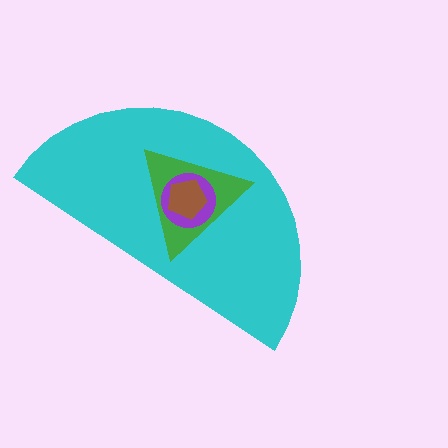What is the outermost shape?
The cyan semicircle.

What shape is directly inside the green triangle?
The purple circle.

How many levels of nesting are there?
4.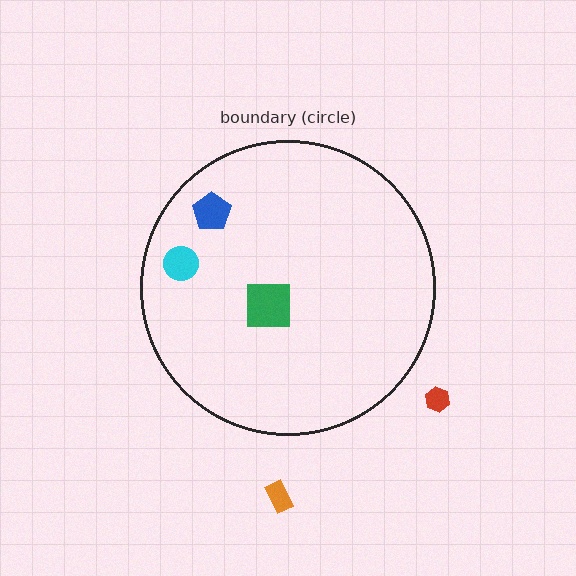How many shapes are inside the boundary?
3 inside, 2 outside.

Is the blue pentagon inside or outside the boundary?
Inside.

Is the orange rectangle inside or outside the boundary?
Outside.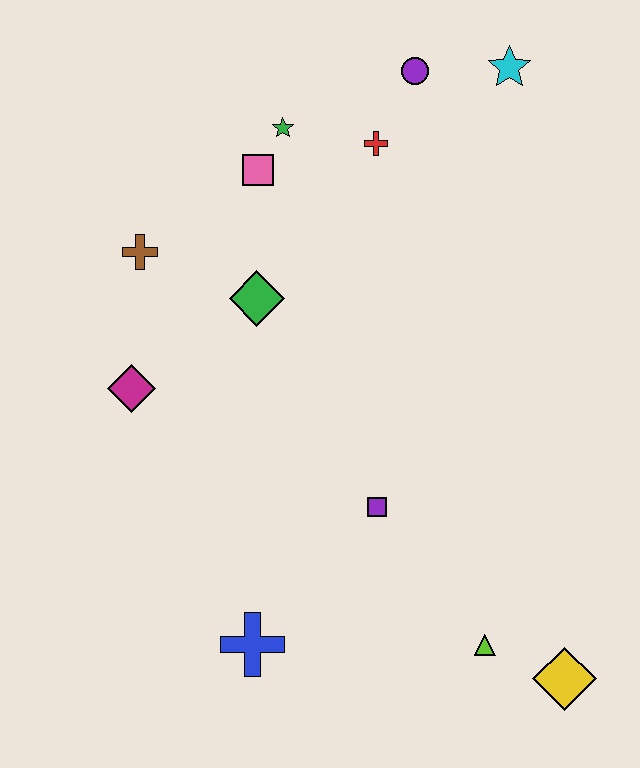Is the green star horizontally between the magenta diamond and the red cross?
Yes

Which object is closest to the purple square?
The lime triangle is closest to the purple square.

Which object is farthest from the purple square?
The cyan star is farthest from the purple square.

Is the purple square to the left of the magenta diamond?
No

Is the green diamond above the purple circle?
No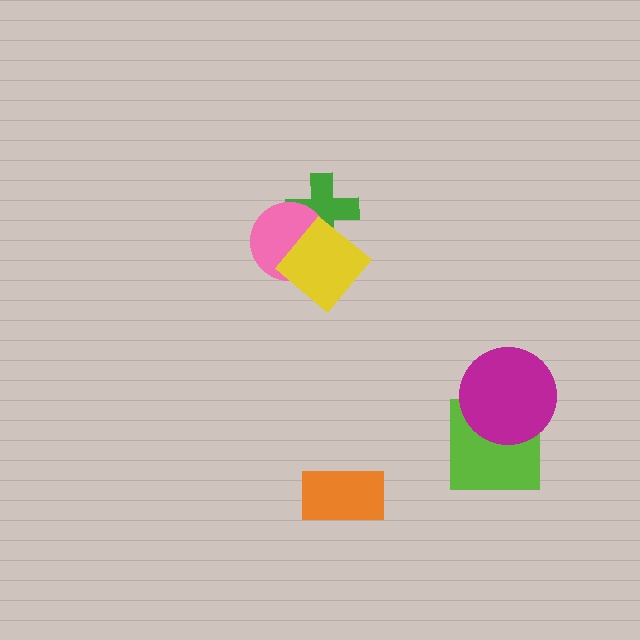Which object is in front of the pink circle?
The yellow diamond is in front of the pink circle.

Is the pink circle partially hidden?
Yes, it is partially covered by another shape.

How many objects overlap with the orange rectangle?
0 objects overlap with the orange rectangle.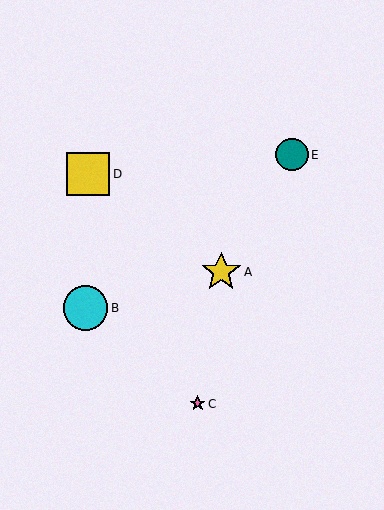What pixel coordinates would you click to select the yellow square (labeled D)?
Click at (88, 174) to select the yellow square D.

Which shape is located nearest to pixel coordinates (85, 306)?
The cyan circle (labeled B) at (85, 308) is nearest to that location.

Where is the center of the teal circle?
The center of the teal circle is at (292, 155).